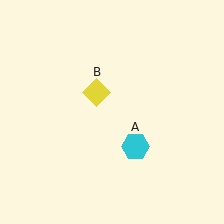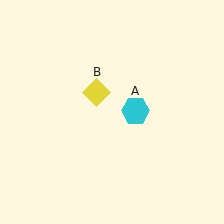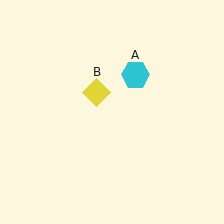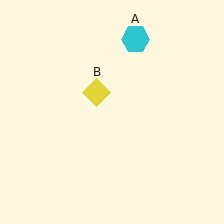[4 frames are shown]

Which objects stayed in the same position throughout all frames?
Yellow diamond (object B) remained stationary.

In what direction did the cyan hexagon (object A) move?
The cyan hexagon (object A) moved up.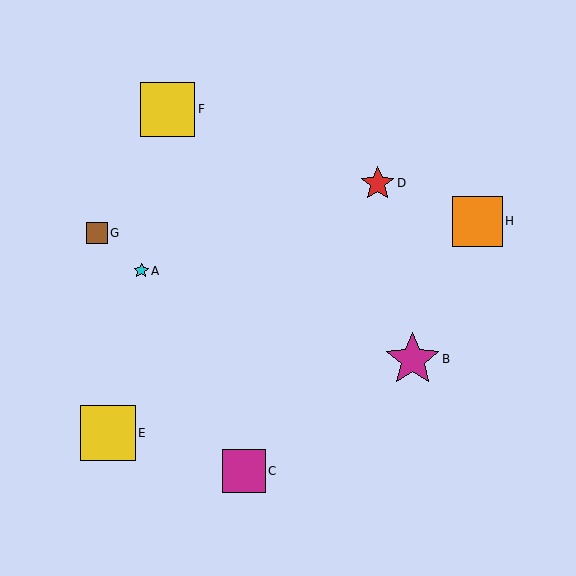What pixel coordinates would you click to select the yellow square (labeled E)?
Click at (108, 433) to select the yellow square E.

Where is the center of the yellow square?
The center of the yellow square is at (168, 109).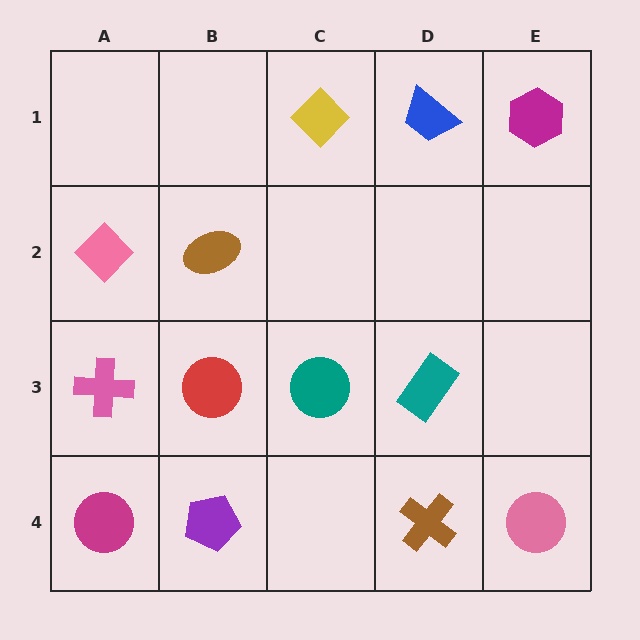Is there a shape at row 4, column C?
No, that cell is empty.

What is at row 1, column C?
A yellow diamond.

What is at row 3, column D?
A teal rectangle.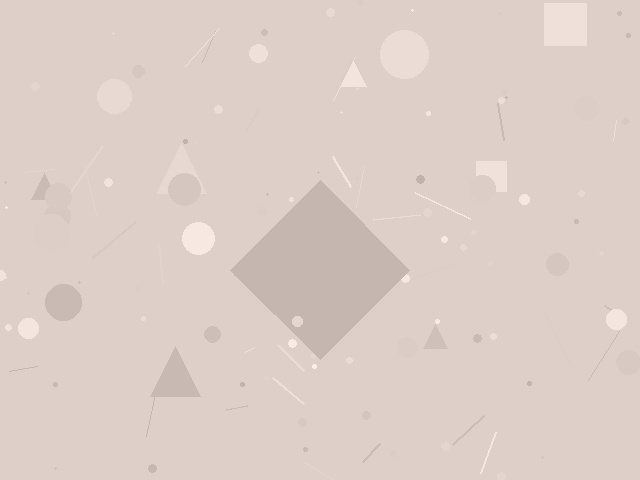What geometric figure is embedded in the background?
A diamond is embedded in the background.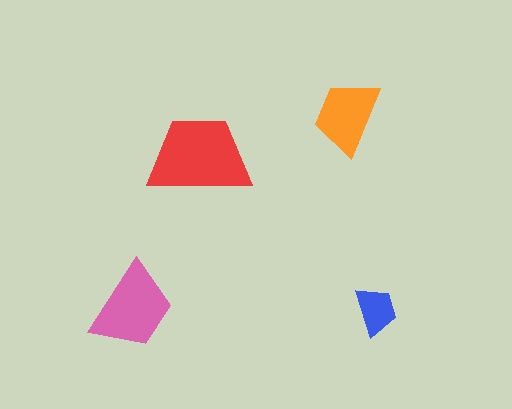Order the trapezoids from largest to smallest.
the red one, the pink one, the orange one, the blue one.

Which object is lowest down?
The blue trapezoid is bottommost.